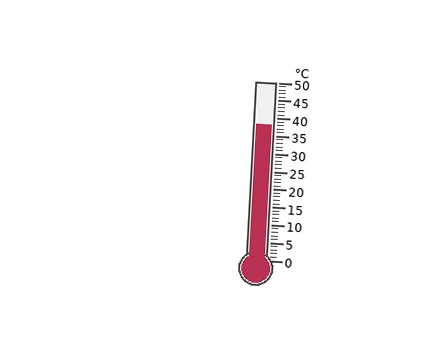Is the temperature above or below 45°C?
The temperature is below 45°C.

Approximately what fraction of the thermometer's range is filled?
The thermometer is filled to approximately 75% of its range.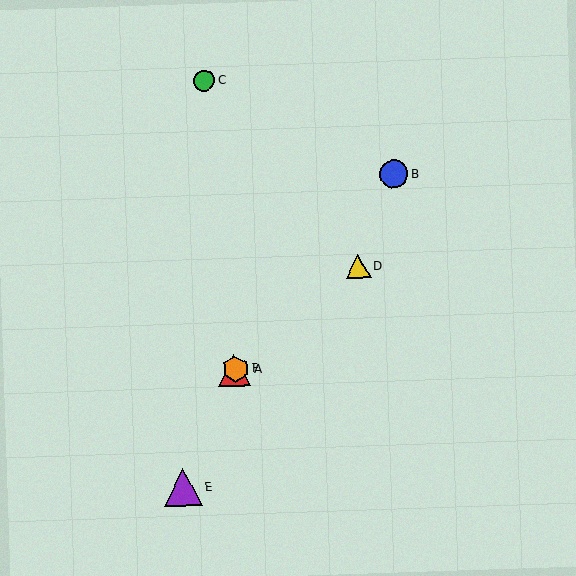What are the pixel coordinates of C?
Object C is at (204, 80).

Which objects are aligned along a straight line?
Objects A, D, F are aligned along a straight line.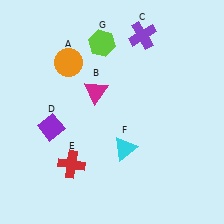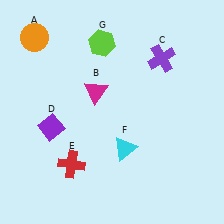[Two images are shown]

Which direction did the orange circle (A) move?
The orange circle (A) moved left.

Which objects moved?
The objects that moved are: the orange circle (A), the purple cross (C).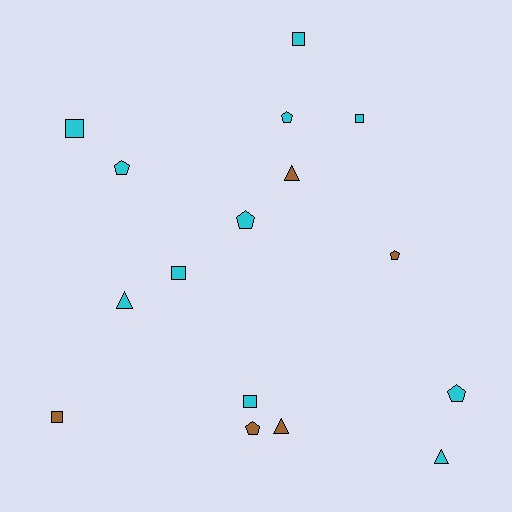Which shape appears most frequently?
Square, with 6 objects.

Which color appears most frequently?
Cyan, with 11 objects.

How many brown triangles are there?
There are 2 brown triangles.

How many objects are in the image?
There are 16 objects.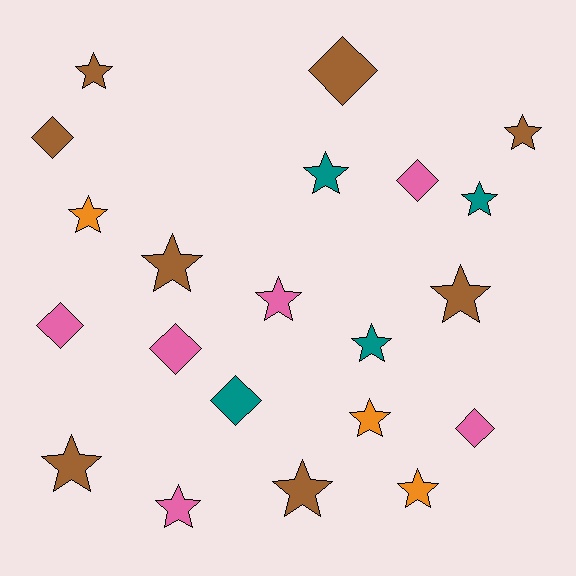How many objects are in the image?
There are 21 objects.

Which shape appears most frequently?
Star, with 14 objects.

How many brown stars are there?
There are 6 brown stars.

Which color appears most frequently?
Brown, with 8 objects.